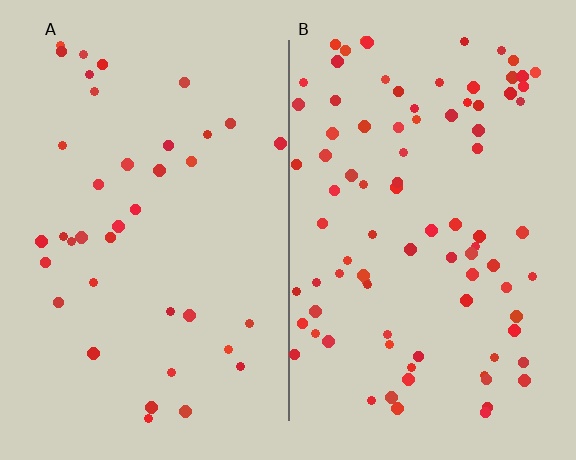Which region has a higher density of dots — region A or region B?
B (the right).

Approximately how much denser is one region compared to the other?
Approximately 2.3× — region B over region A.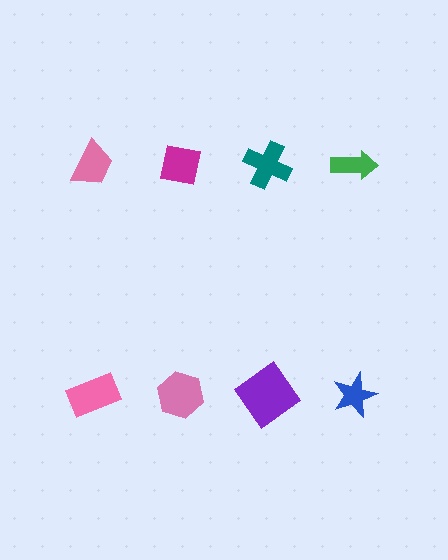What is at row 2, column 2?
A pink hexagon.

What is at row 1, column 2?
A magenta square.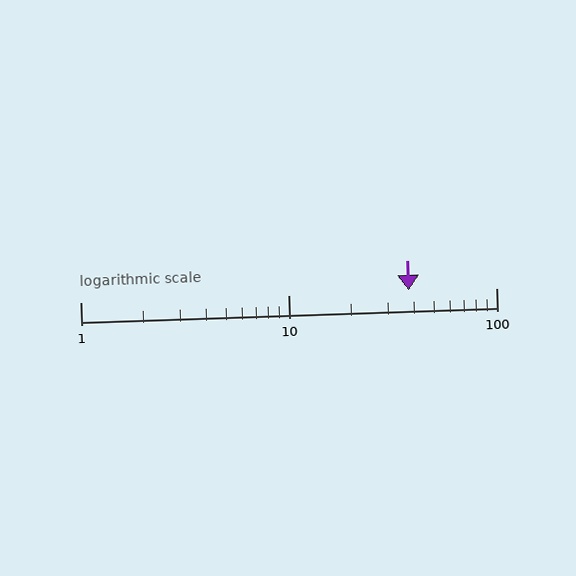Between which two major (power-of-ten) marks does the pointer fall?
The pointer is between 10 and 100.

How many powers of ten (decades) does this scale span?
The scale spans 2 decades, from 1 to 100.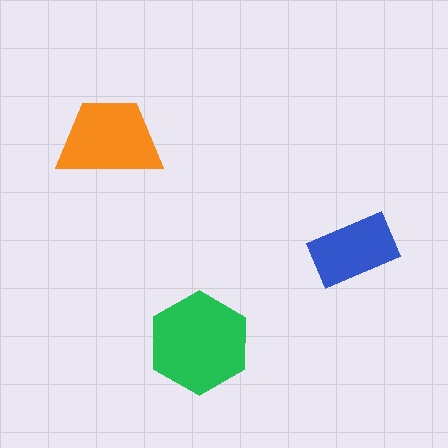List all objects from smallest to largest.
The blue rectangle, the orange trapezoid, the green hexagon.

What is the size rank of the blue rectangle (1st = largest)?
3rd.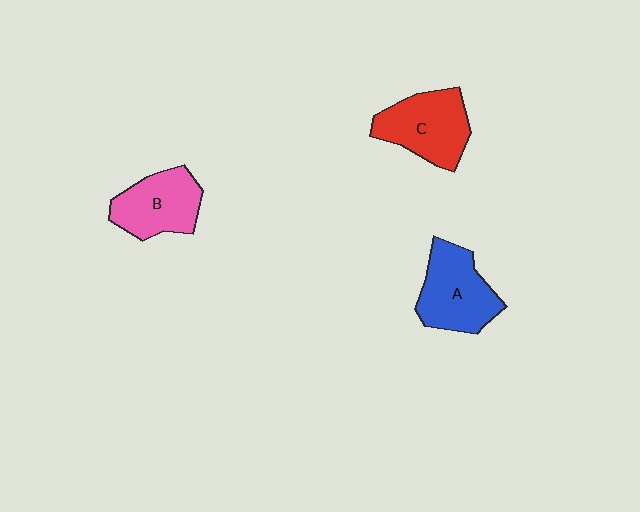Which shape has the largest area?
Shape A (blue).